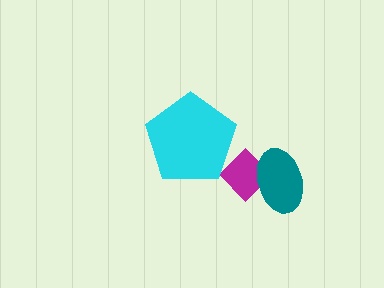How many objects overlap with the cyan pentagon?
1 object overlaps with the cyan pentagon.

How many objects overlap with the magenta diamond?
2 objects overlap with the magenta diamond.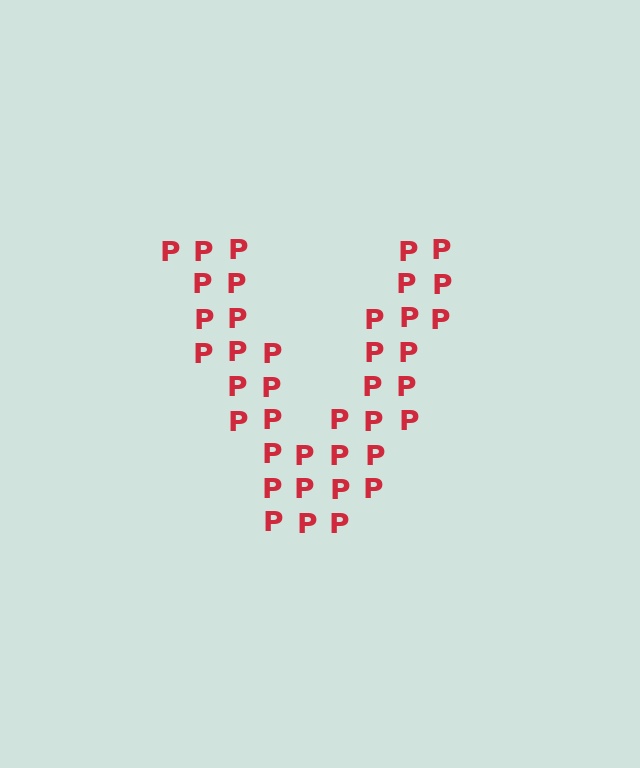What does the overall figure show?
The overall figure shows the letter V.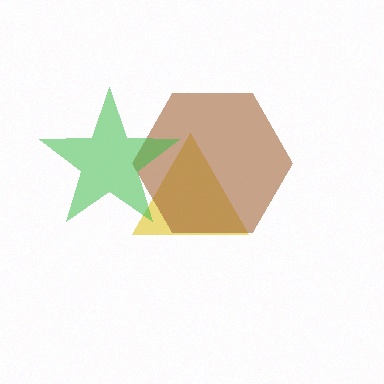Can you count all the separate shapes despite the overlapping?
Yes, there are 3 separate shapes.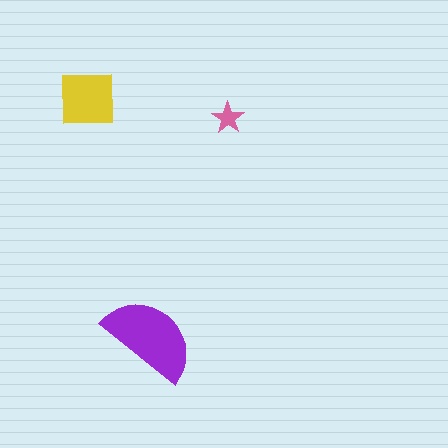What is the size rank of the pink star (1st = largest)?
3rd.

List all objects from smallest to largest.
The pink star, the yellow square, the purple semicircle.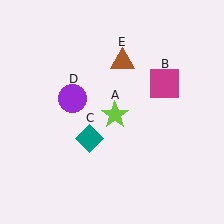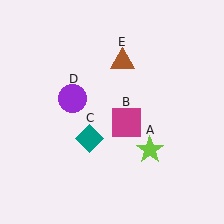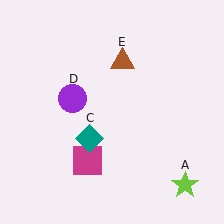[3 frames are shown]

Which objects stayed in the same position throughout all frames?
Teal diamond (object C) and purple circle (object D) and brown triangle (object E) remained stationary.